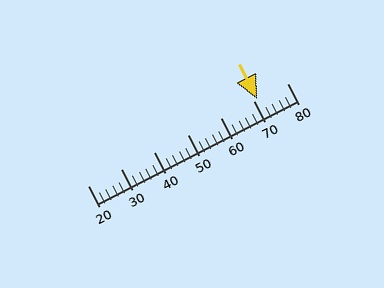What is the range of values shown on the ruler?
The ruler shows values from 20 to 80.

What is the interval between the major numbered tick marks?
The major tick marks are spaced 10 units apart.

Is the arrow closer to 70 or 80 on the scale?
The arrow is closer to 70.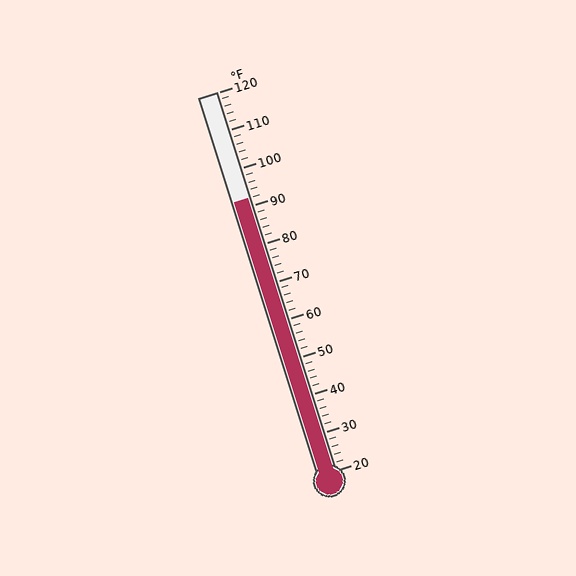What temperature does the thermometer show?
The thermometer shows approximately 92°F.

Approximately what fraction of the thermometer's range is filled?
The thermometer is filled to approximately 70% of its range.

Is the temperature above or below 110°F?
The temperature is below 110°F.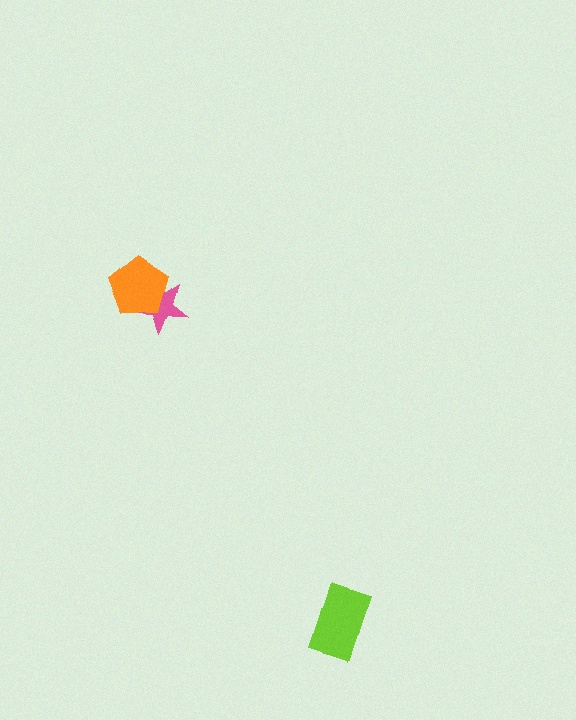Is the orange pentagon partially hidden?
No, no other shape covers it.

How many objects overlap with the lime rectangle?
0 objects overlap with the lime rectangle.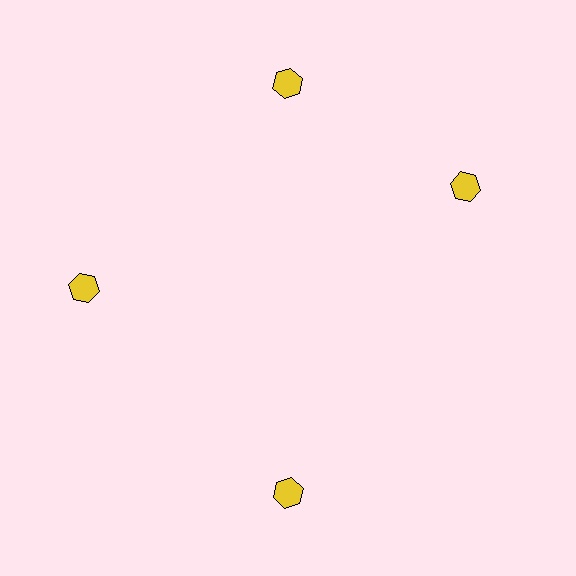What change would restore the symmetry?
The symmetry would be restored by rotating it back into even spacing with its neighbors so that all 4 hexagons sit at equal angles and equal distance from the center.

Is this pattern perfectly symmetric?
No. The 4 yellow hexagons are arranged in a ring, but one element near the 3 o'clock position is rotated out of alignment along the ring, breaking the 4-fold rotational symmetry.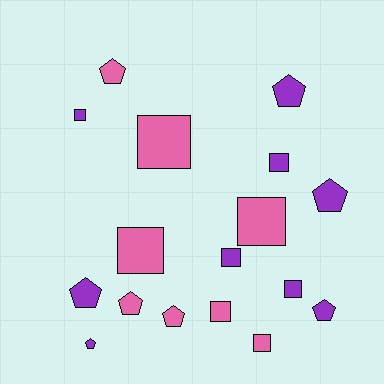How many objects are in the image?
There are 17 objects.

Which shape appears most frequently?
Square, with 9 objects.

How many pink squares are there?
There are 5 pink squares.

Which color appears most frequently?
Purple, with 9 objects.